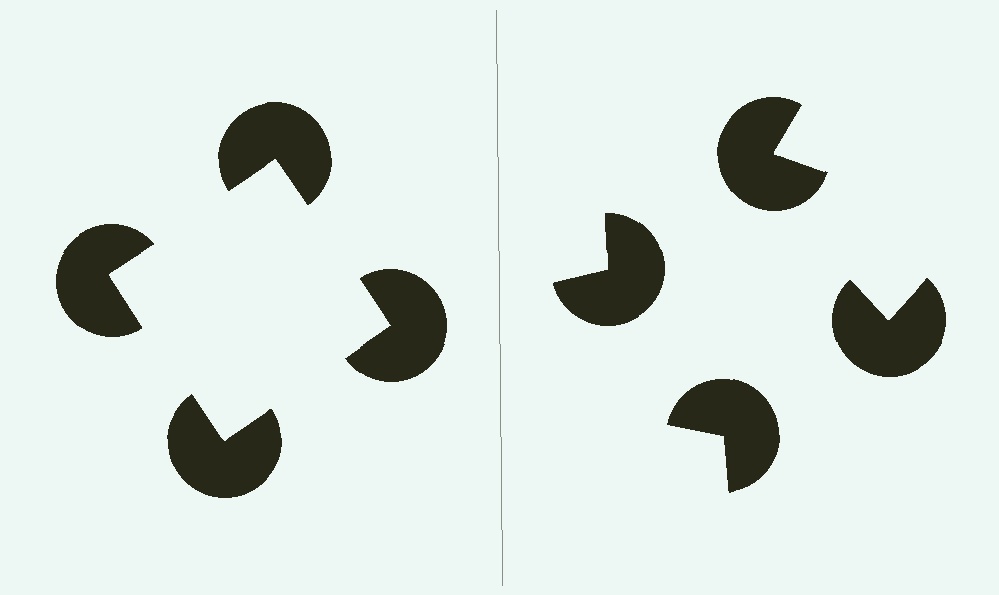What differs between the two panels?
The pac-man discs are positioned identically on both sides; only the wedge orientations differ. On the left they align to a square; on the right they are misaligned.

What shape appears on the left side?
An illusory square.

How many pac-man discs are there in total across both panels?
8 — 4 on each side.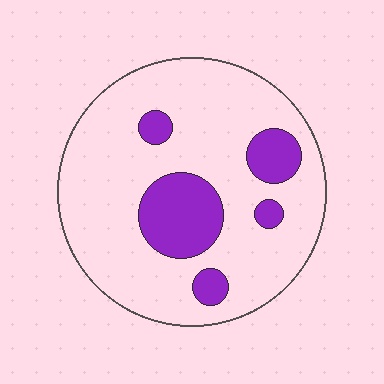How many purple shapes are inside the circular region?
5.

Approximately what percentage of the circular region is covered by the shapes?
Approximately 20%.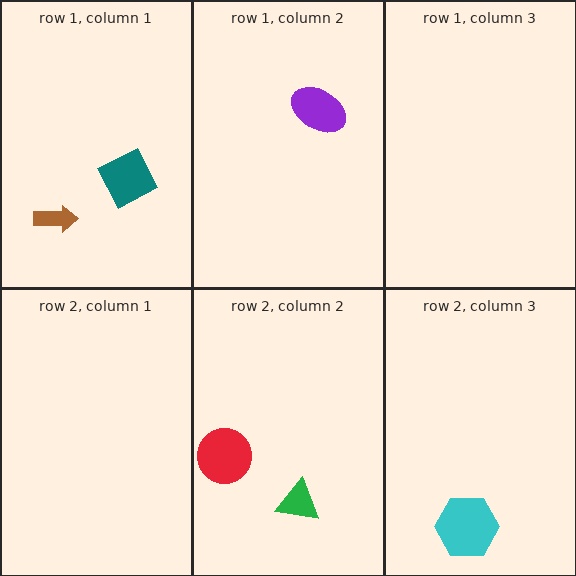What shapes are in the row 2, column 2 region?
The red circle, the green triangle.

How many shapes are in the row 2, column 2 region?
2.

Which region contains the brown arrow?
The row 1, column 1 region.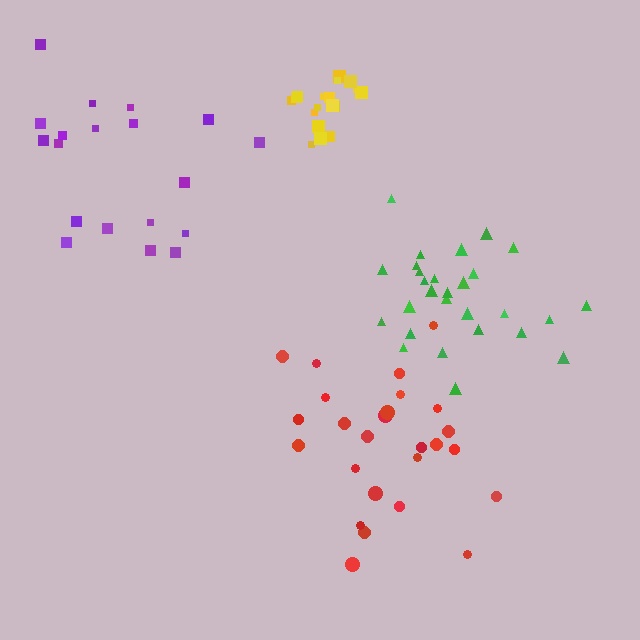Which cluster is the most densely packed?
Yellow.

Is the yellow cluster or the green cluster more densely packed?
Yellow.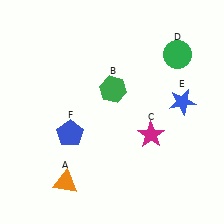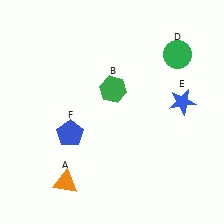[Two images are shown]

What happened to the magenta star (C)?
The magenta star (C) was removed in Image 2. It was in the bottom-right area of Image 1.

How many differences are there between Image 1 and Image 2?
There is 1 difference between the two images.